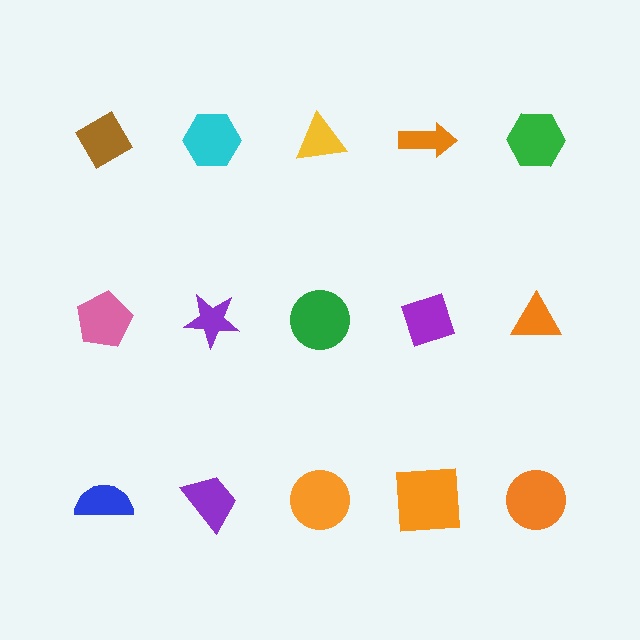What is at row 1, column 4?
An orange arrow.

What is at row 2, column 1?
A pink pentagon.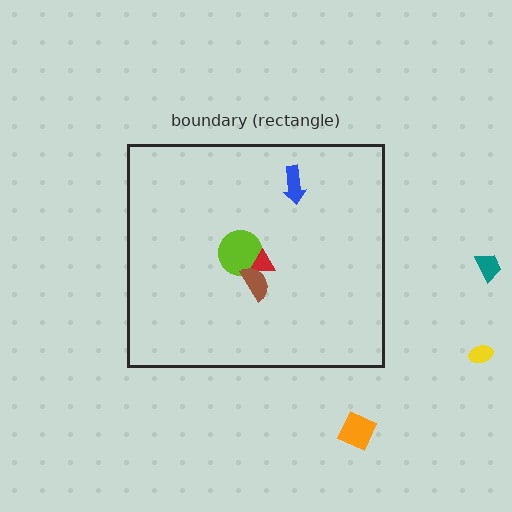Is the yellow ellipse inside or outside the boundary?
Outside.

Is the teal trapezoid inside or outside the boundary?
Outside.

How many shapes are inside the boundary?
4 inside, 3 outside.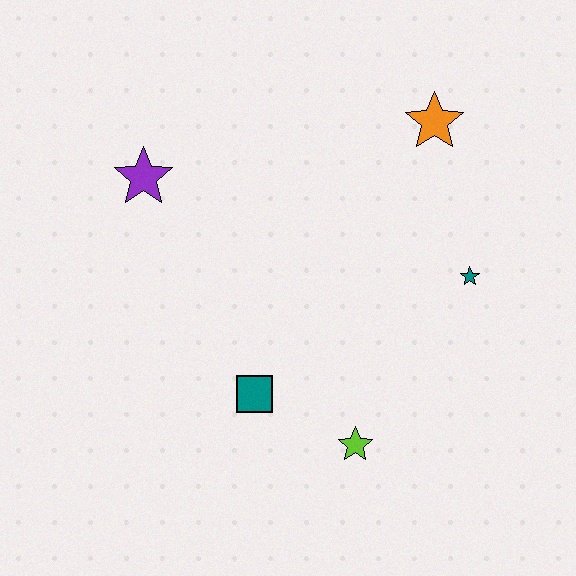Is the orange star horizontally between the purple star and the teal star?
Yes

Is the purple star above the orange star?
No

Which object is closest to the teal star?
The orange star is closest to the teal star.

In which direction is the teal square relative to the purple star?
The teal square is below the purple star.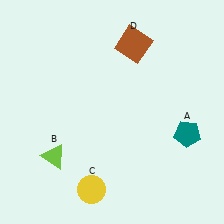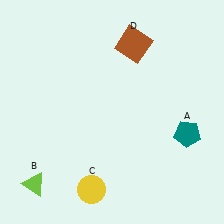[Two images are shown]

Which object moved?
The lime triangle (B) moved down.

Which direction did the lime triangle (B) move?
The lime triangle (B) moved down.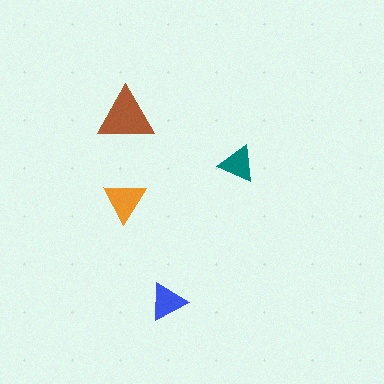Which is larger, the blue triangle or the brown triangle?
The brown one.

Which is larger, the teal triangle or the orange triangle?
The orange one.